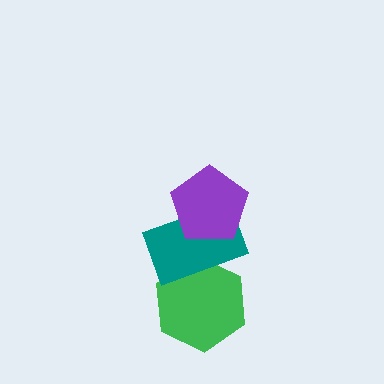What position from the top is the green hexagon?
The green hexagon is 3rd from the top.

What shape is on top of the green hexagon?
The teal rectangle is on top of the green hexagon.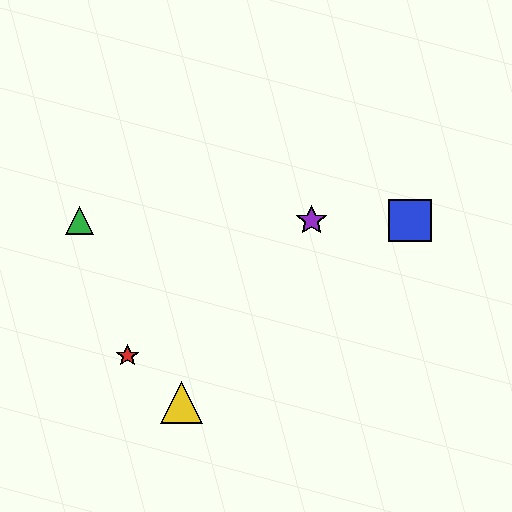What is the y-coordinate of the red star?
The red star is at y≈356.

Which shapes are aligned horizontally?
The blue square, the green triangle, the purple star are aligned horizontally.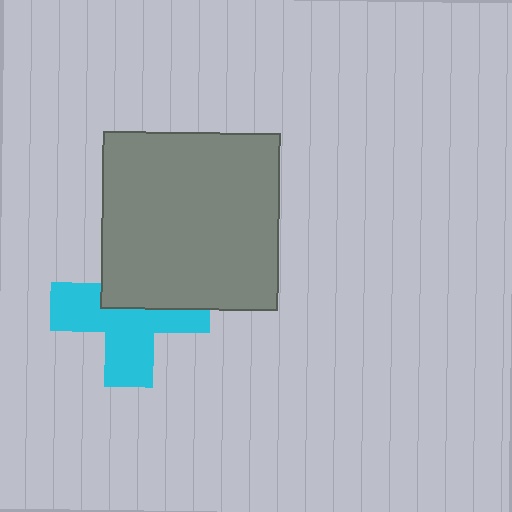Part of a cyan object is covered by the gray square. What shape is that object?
It is a cross.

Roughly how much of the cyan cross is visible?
About half of it is visible (roughly 57%).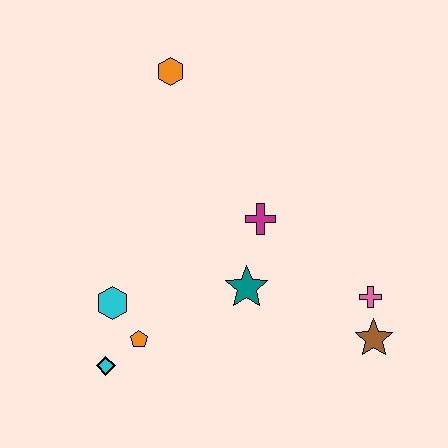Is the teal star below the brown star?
No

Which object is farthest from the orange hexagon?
The brown star is farthest from the orange hexagon.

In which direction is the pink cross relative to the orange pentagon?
The pink cross is to the right of the orange pentagon.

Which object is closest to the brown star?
The pink cross is closest to the brown star.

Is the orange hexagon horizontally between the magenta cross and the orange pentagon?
Yes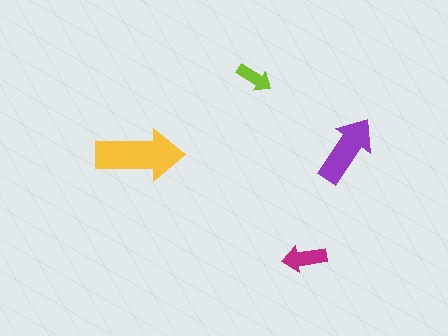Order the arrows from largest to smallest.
the yellow one, the purple one, the magenta one, the lime one.